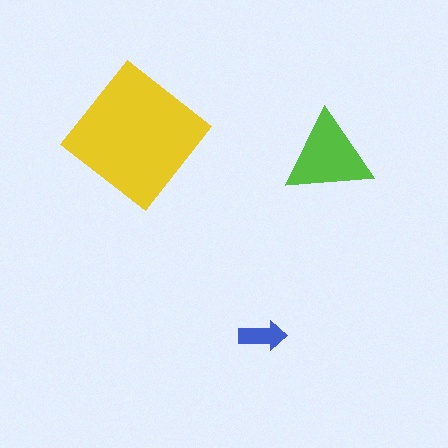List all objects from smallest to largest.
The blue arrow, the lime triangle, the yellow diamond.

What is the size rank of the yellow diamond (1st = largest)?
1st.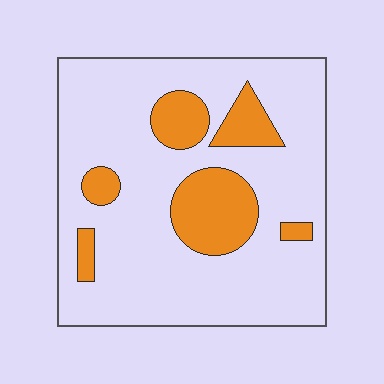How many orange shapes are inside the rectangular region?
6.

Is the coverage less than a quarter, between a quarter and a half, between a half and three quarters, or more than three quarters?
Less than a quarter.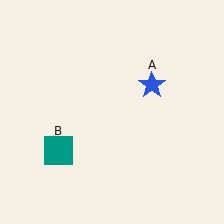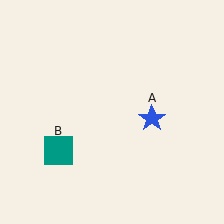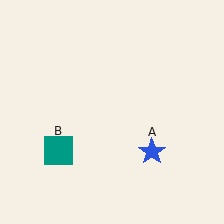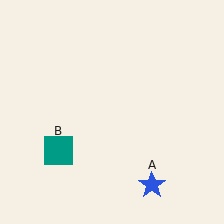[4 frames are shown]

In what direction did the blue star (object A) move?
The blue star (object A) moved down.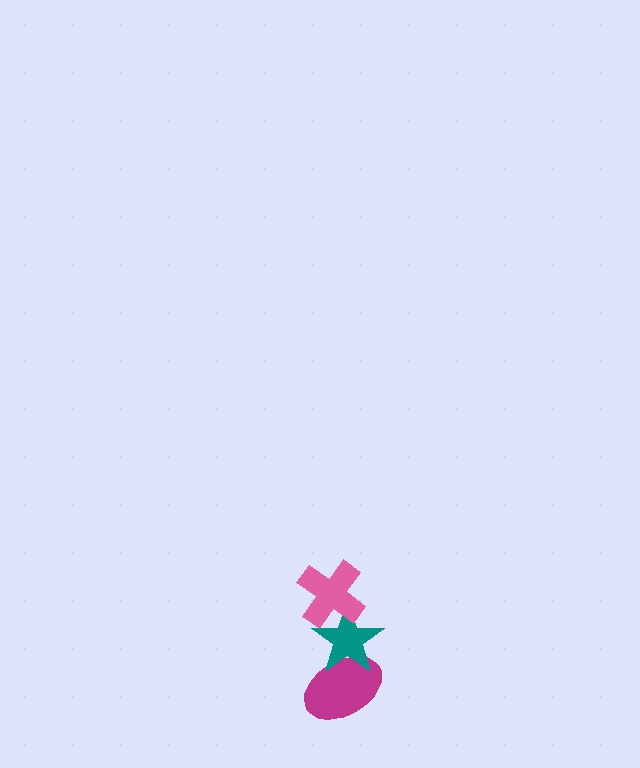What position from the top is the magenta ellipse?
The magenta ellipse is 3rd from the top.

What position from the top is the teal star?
The teal star is 2nd from the top.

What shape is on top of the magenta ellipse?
The teal star is on top of the magenta ellipse.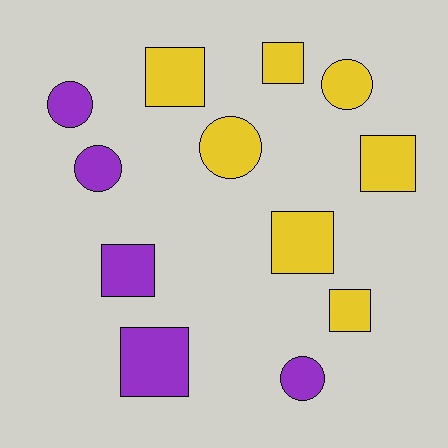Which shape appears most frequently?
Square, with 7 objects.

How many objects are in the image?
There are 12 objects.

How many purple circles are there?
There are 3 purple circles.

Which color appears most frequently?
Yellow, with 7 objects.